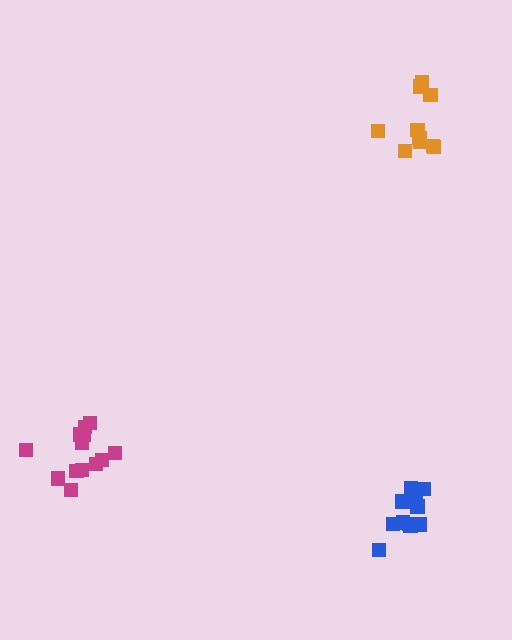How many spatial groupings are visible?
There are 3 spatial groupings.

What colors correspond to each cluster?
The clusters are colored: orange, blue, magenta.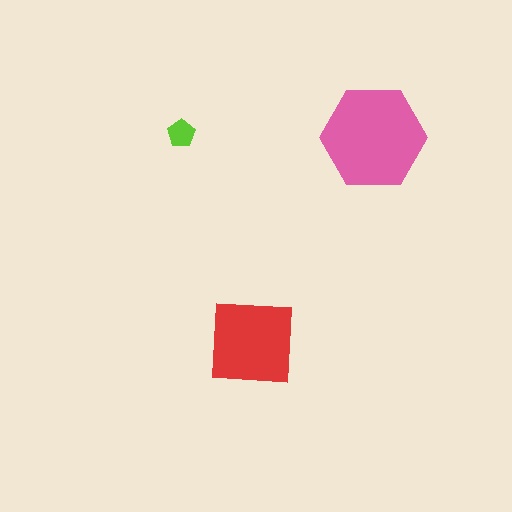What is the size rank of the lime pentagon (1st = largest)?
3rd.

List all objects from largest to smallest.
The pink hexagon, the red square, the lime pentagon.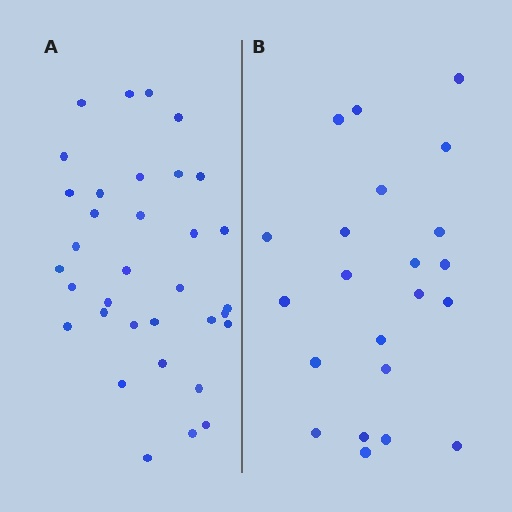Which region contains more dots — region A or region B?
Region A (the left region) has more dots.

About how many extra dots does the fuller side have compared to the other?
Region A has roughly 12 or so more dots than region B.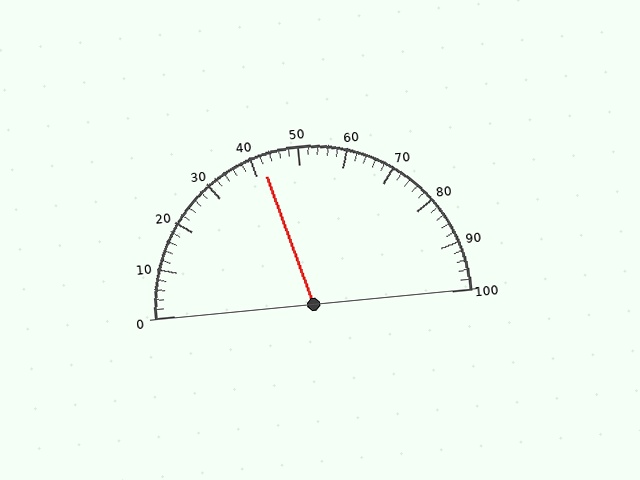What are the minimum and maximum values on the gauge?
The gauge ranges from 0 to 100.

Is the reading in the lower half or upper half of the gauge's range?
The reading is in the lower half of the range (0 to 100).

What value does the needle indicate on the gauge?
The needle indicates approximately 42.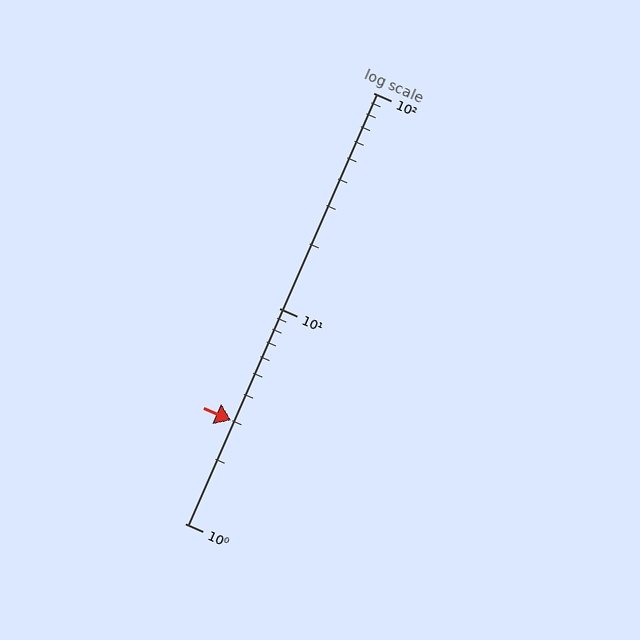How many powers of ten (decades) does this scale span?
The scale spans 2 decades, from 1 to 100.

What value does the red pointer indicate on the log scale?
The pointer indicates approximately 3.